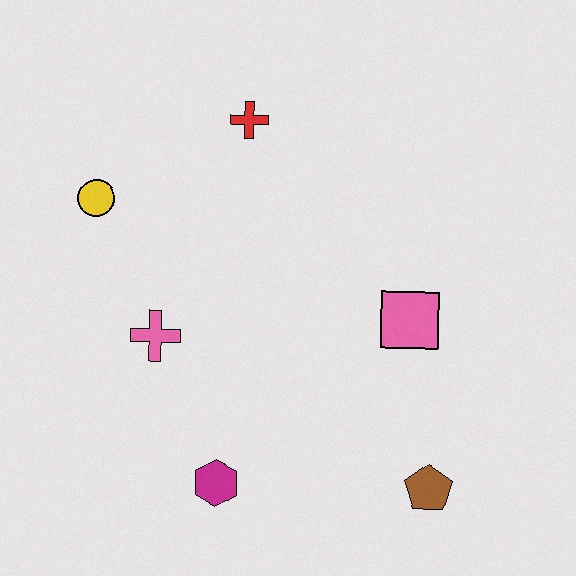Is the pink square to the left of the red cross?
No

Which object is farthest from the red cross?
The brown pentagon is farthest from the red cross.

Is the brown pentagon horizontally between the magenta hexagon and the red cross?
No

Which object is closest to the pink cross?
The yellow circle is closest to the pink cross.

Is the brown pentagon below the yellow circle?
Yes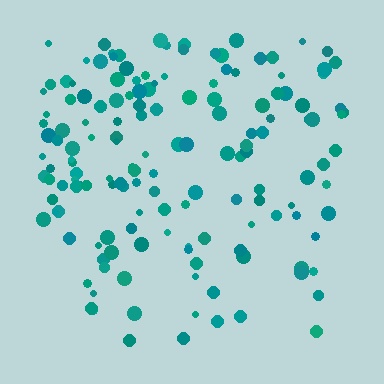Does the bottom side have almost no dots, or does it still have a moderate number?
Still a moderate number, just noticeably fewer than the top.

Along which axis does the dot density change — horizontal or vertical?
Vertical.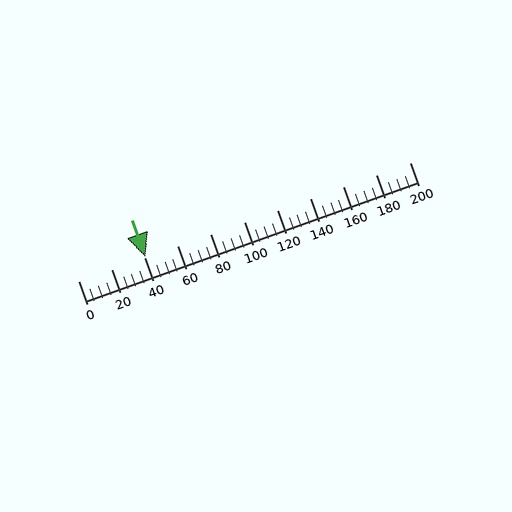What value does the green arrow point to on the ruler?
The green arrow points to approximately 40.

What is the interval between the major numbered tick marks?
The major tick marks are spaced 20 units apart.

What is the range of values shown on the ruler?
The ruler shows values from 0 to 200.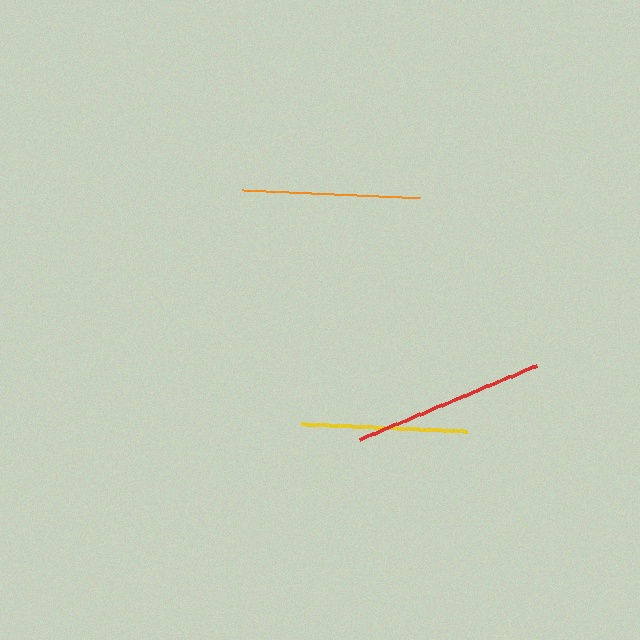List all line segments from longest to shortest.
From longest to shortest: red, orange, yellow.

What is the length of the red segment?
The red segment is approximately 192 pixels long.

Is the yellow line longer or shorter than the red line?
The red line is longer than the yellow line.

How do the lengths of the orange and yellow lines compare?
The orange and yellow lines are approximately the same length.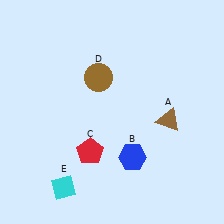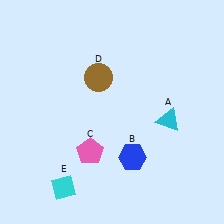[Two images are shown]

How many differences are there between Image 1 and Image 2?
There are 2 differences between the two images.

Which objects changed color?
A changed from brown to cyan. C changed from red to pink.